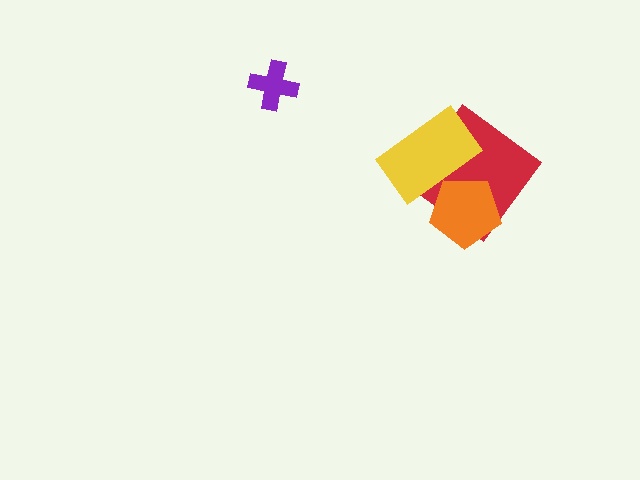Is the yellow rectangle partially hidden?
No, no other shape covers it.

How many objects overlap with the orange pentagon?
2 objects overlap with the orange pentagon.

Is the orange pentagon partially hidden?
Yes, it is partially covered by another shape.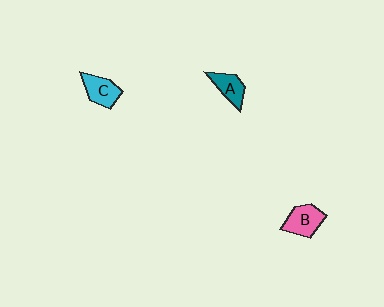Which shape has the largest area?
Shape B (pink).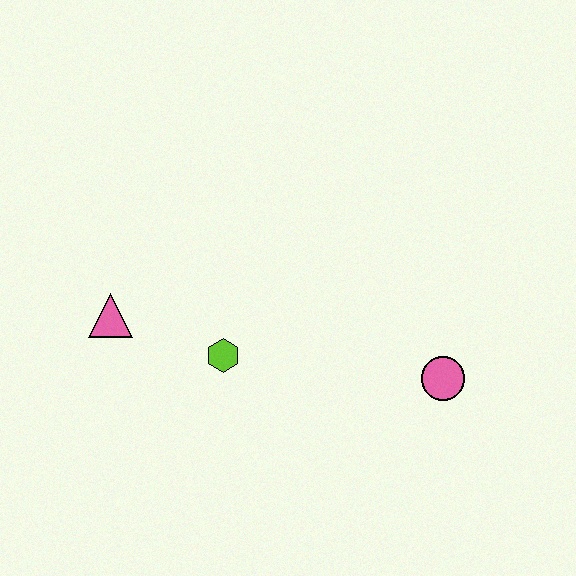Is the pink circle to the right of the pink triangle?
Yes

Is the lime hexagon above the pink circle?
Yes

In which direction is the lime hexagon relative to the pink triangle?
The lime hexagon is to the right of the pink triangle.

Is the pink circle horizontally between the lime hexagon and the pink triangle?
No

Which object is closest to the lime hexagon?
The pink triangle is closest to the lime hexagon.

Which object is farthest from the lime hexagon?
The pink circle is farthest from the lime hexagon.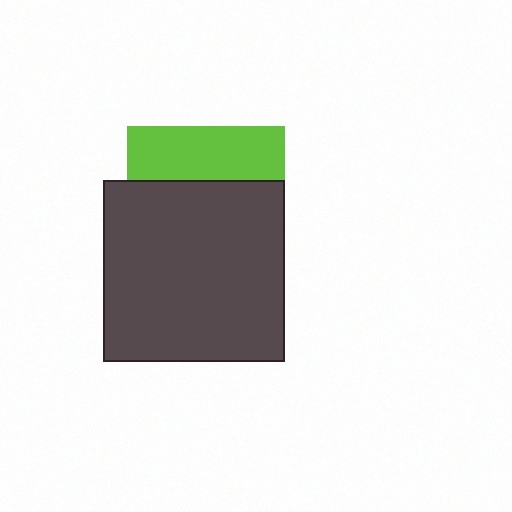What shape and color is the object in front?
The object in front is a dark gray square.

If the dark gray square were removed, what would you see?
You would see the complete lime square.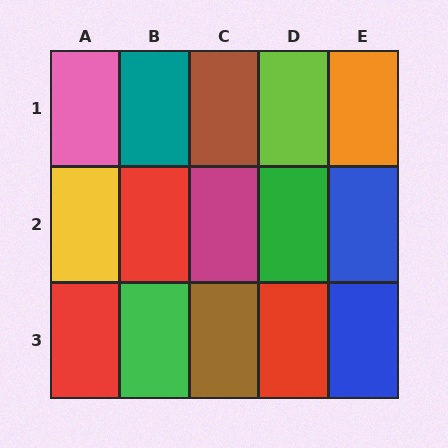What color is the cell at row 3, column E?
Blue.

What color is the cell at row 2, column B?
Red.